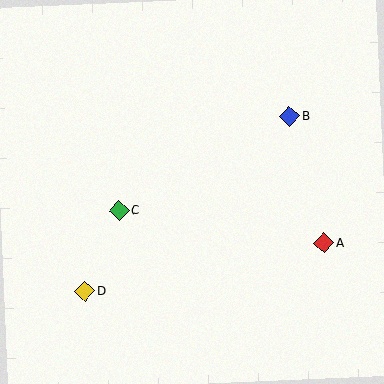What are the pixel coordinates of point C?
Point C is at (119, 211).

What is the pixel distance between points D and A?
The distance between D and A is 244 pixels.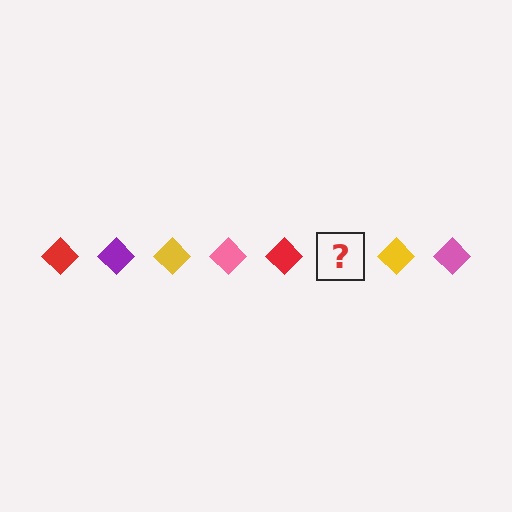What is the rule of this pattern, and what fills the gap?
The rule is that the pattern cycles through red, purple, yellow, pink diamonds. The gap should be filled with a purple diamond.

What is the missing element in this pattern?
The missing element is a purple diamond.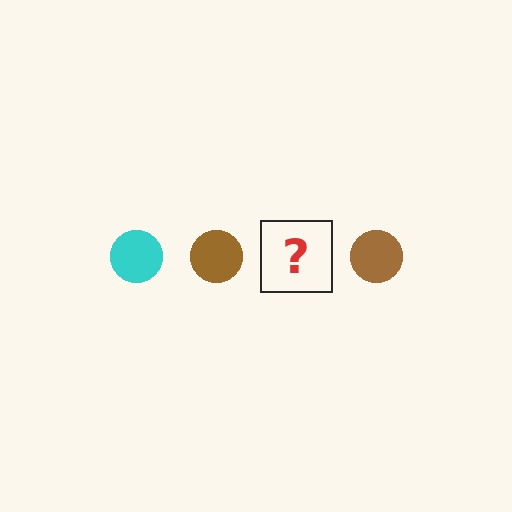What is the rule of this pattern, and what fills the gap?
The rule is that the pattern cycles through cyan, brown circles. The gap should be filled with a cyan circle.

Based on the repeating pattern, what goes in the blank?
The blank should be a cyan circle.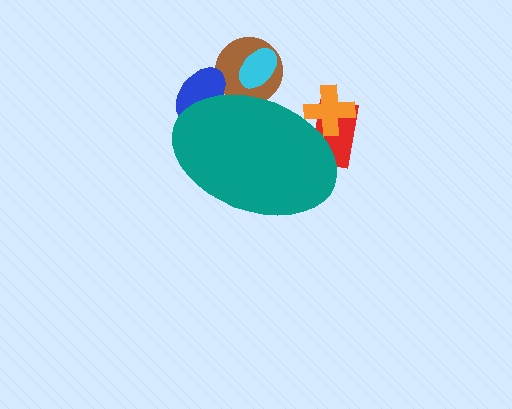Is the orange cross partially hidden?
Yes, the orange cross is partially hidden behind the teal ellipse.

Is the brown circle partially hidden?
Yes, the brown circle is partially hidden behind the teal ellipse.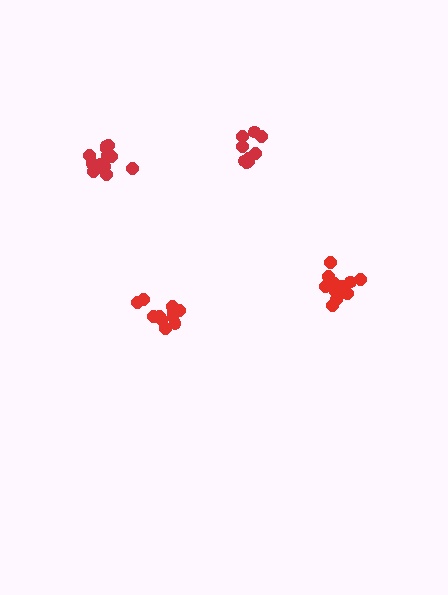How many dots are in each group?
Group 1: 14 dots, Group 2: 9 dots, Group 3: 11 dots, Group 4: 14 dots (48 total).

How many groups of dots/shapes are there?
There are 4 groups.